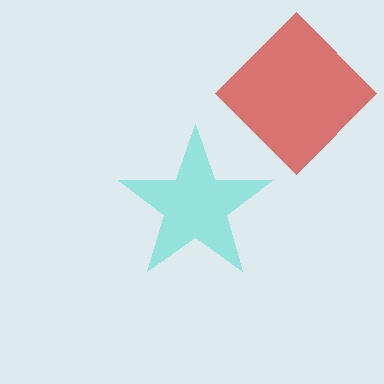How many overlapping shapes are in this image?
There are 2 overlapping shapes in the image.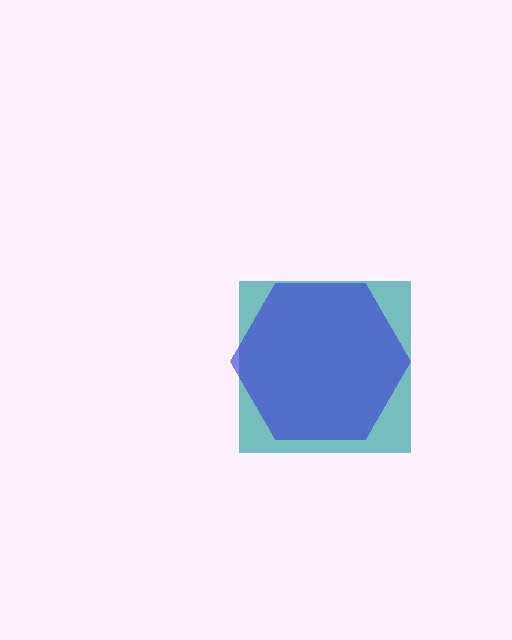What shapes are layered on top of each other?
The layered shapes are: a teal square, a blue hexagon.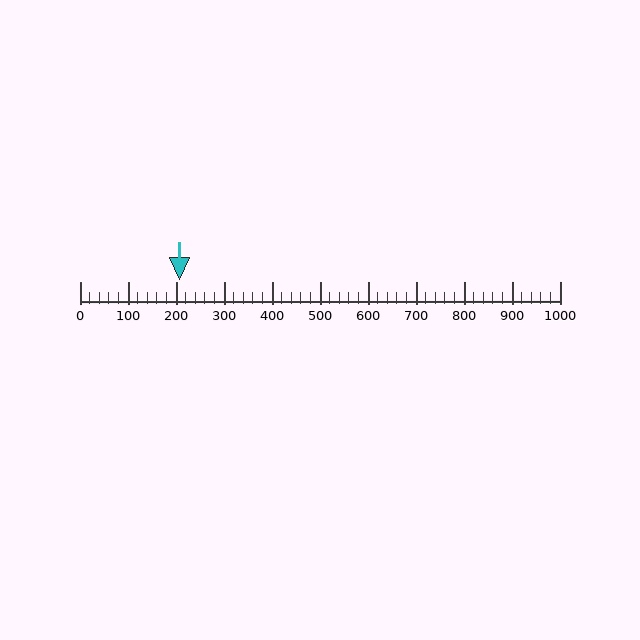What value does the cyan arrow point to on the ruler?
The cyan arrow points to approximately 208.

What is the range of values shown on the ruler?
The ruler shows values from 0 to 1000.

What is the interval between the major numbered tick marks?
The major tick marks are spaced 100 units apart.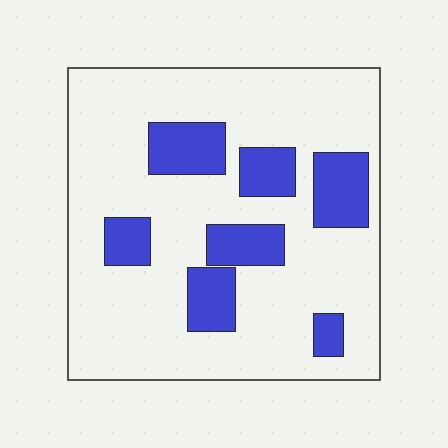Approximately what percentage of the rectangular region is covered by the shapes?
Approximately 20%.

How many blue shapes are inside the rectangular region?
7.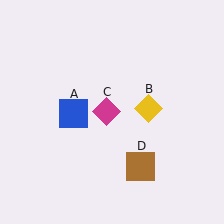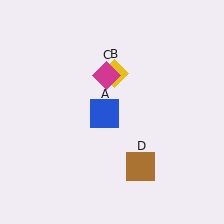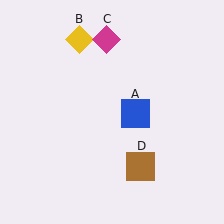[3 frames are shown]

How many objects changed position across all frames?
3 objects changed position: blue square (object A), yellow diamond (object B), magenta diamond (object C).